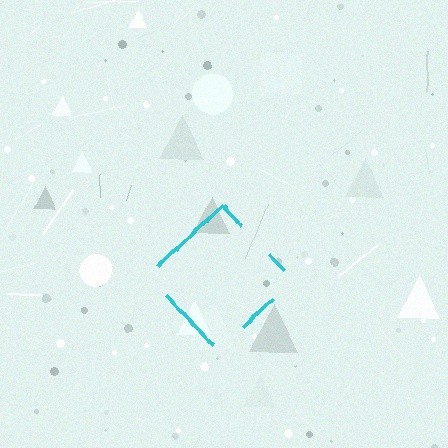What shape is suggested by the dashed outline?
The dashed outline suggests a diamond.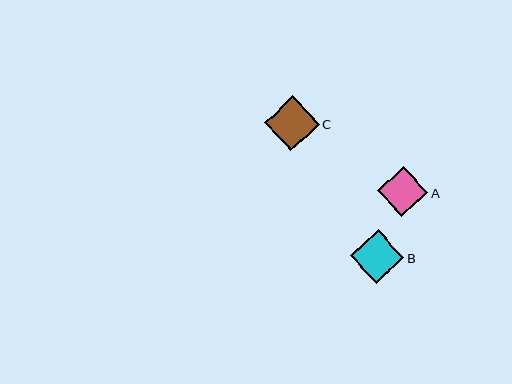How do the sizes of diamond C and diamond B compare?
Diamond C and diamond B are approximately the same size.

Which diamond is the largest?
Diamond C is the largest with a size of approximately 55 pixels.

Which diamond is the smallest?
Diamond A is the smallest with a size of approximately 50 pixels.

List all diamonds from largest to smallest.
From largest to smallest: C, B, A.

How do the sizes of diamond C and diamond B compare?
Diamond C and diamond B are approximately the same size.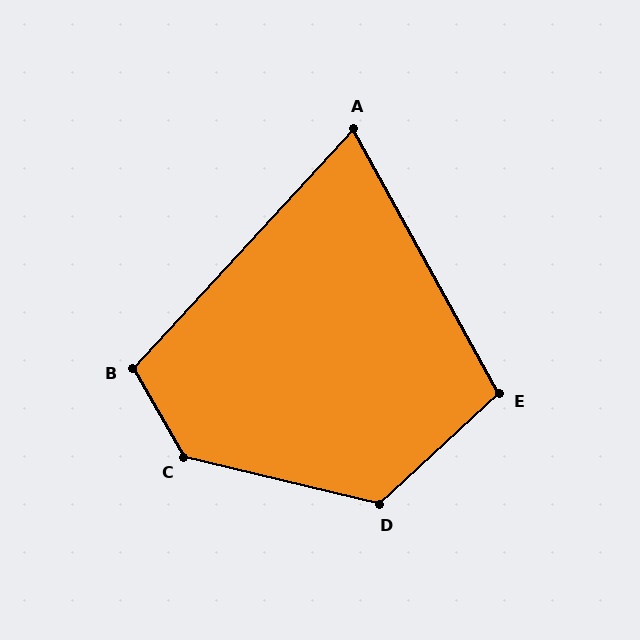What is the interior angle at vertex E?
Approximately 104 degrees (obtuse).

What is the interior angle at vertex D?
Approximately 124 degrees (obtuse).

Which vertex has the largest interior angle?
C, at approximately 133 degrees.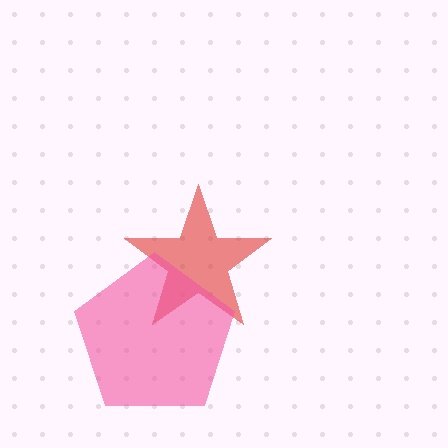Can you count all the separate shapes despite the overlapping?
Yes, there are 2 separate shapes.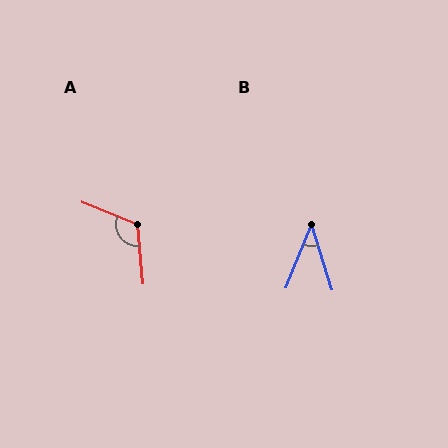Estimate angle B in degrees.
Approximately 39 degrees.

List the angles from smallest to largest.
B (39°), A (117°).